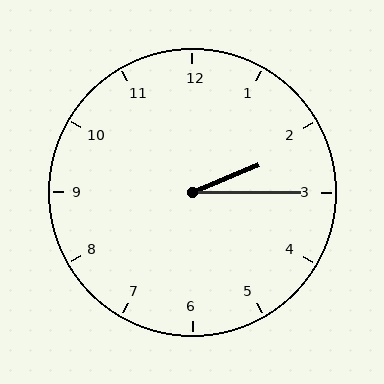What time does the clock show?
2:15.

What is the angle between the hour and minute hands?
Approximately 22 degrees.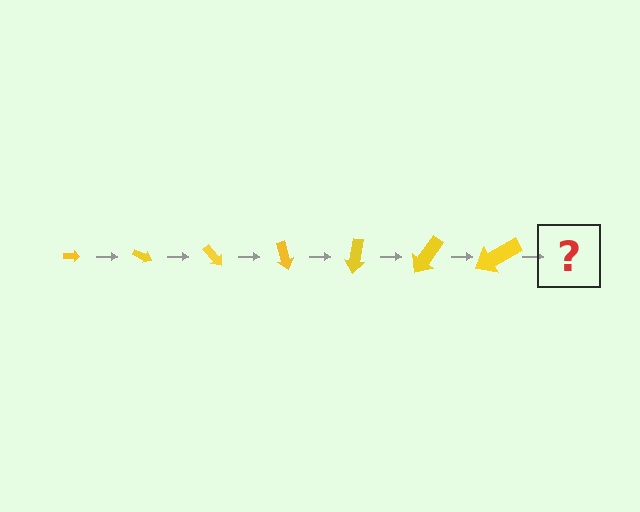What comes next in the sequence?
The next element should be an arrow, larger than the previous one and rotated 175 degrees from the start.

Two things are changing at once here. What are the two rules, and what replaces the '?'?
The two rules are that the arrow grows larger each step and it rotates 25 degrees each step. The '?' should be an arrow, larger than the previous one and rotated 175 degrees from the start.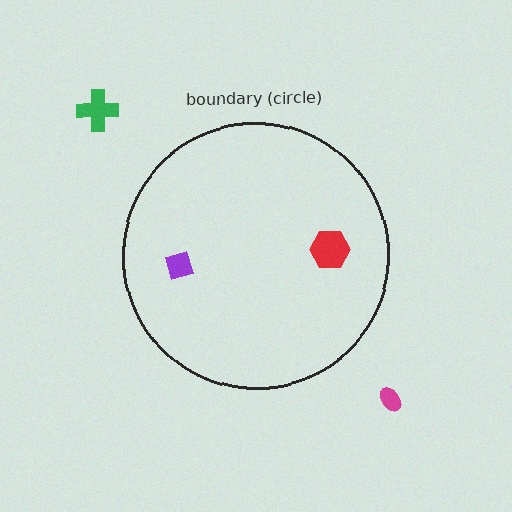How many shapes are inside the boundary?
2 inside, 2 outside.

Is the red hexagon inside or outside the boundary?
Inside.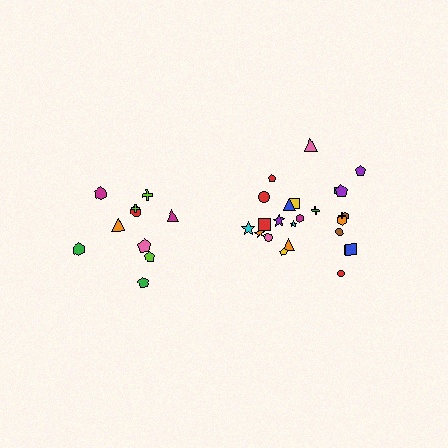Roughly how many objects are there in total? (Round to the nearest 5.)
Roughly 35 objects in total.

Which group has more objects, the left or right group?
The right group.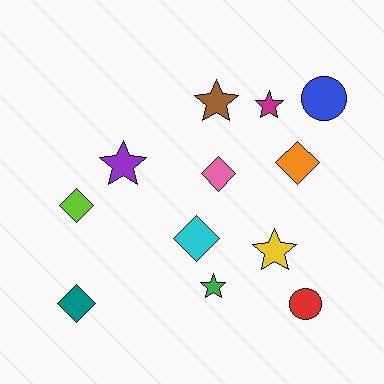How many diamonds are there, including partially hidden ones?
There are 5 diamonds.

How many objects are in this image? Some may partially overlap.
There are 12 objects.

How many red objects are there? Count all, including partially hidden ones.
There is 1 red object.